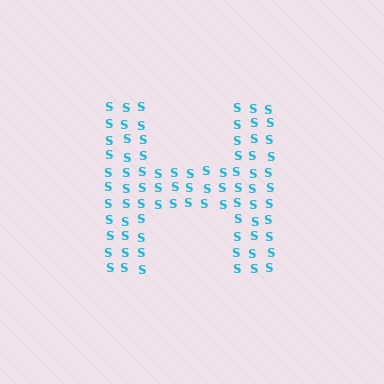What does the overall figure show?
The overall figure shows the letter H.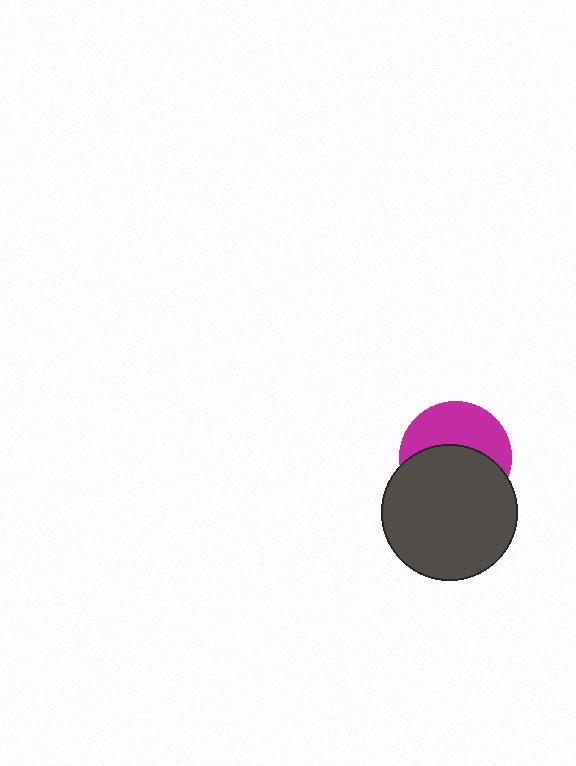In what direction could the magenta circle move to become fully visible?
The magenta circle could move up. That would shift it out from behind the dark gray circle entirely.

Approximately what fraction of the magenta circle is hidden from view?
Roughly 55% of the magenta circle is hidden behind the dark gray circle.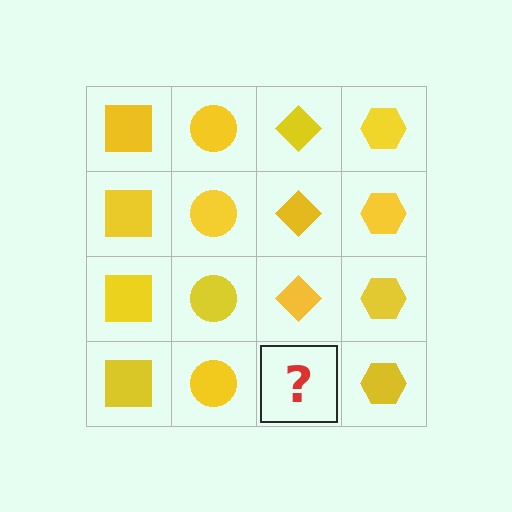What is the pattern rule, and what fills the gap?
The rule is that each column has a consistent shape. The gap should be filled with a yellow diamond.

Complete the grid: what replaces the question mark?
The question mark should be replaced with a yellow diamond.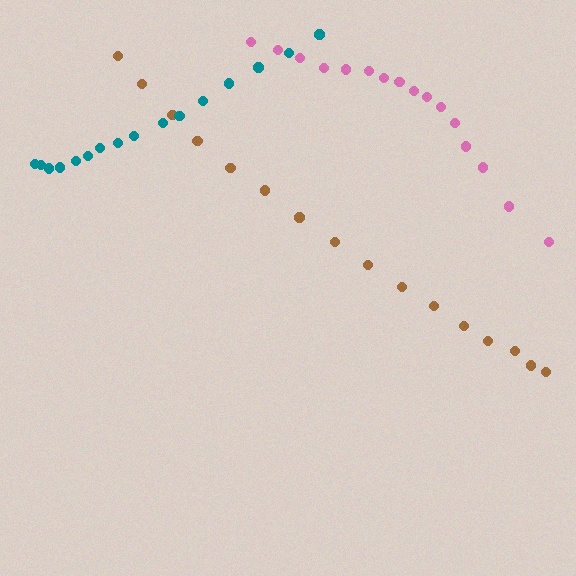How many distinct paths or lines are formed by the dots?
There are 3 distinct paths.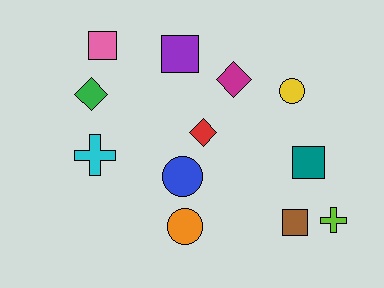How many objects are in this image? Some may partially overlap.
There are 12 objects.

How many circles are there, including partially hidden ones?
There are 3 circles.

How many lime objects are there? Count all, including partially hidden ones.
There is 1 lime object.